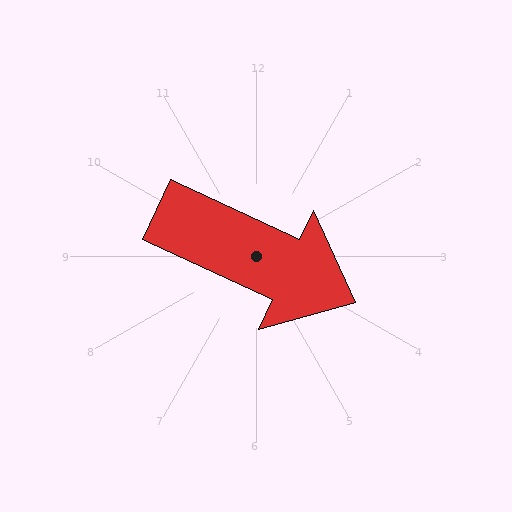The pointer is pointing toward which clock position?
Roughly 4 o'clock.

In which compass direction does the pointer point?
Southeast.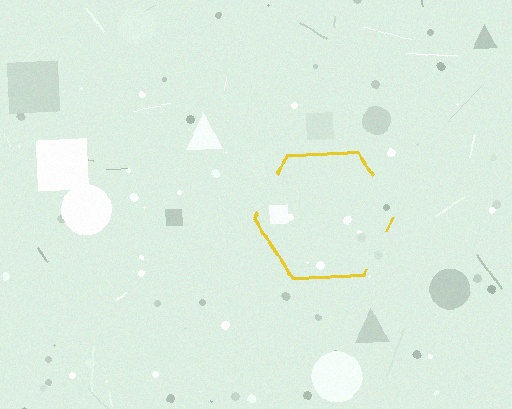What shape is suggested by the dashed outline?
The dashed outline suggests a hexagon.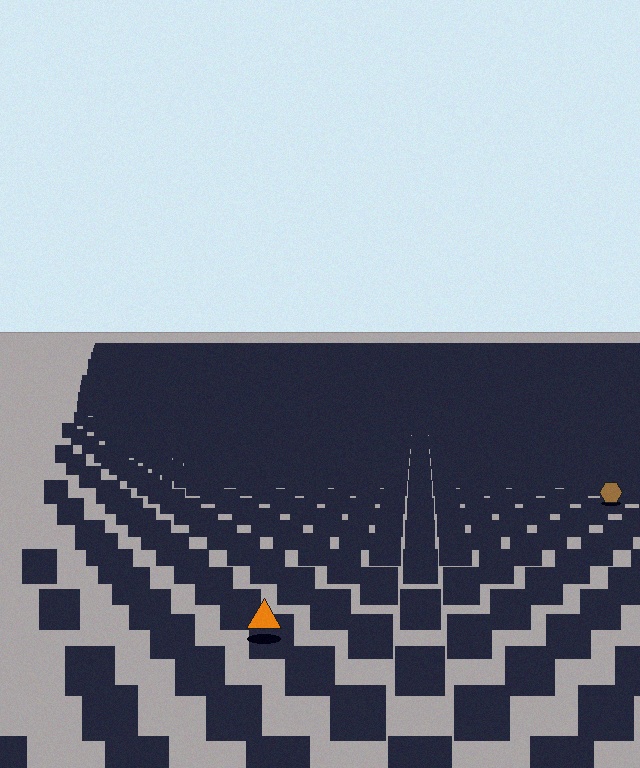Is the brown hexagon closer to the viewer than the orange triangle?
No. The orange triangle is closer — you can tell from the texture gradient: the ground texture is coarser near it.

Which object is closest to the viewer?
The orange triangle is closest. The texture marks near it are larger and more spread out.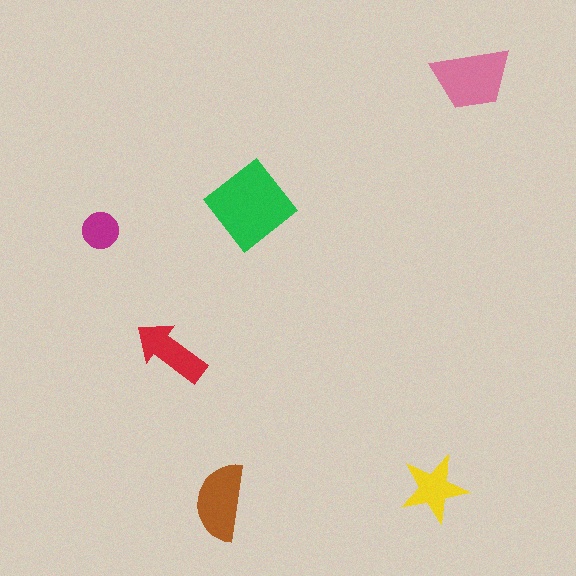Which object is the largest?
The green diamond.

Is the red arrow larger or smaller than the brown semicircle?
Smaller.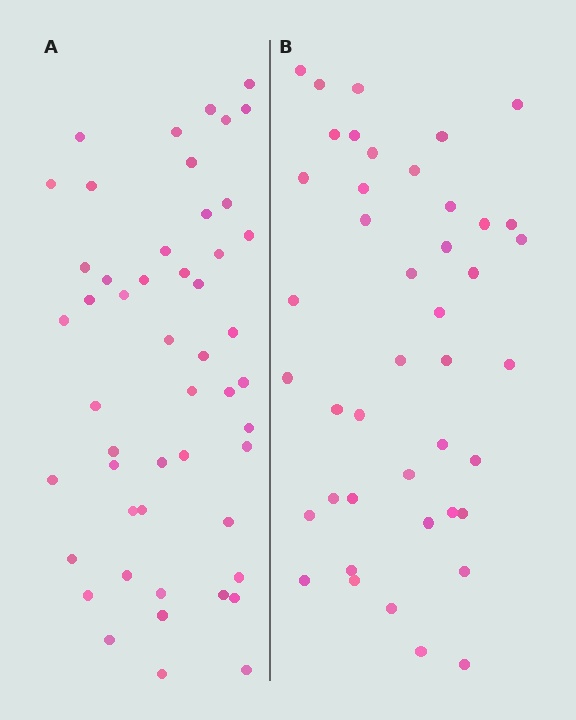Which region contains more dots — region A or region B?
Region A (the left region) has more dots.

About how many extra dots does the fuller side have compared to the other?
Region A has roughly 8 or so more dots than region B.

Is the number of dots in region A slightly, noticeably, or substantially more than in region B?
Region A has only slightly more — the two regions are fairly close. The ratio is roughly 1.2 to 1.